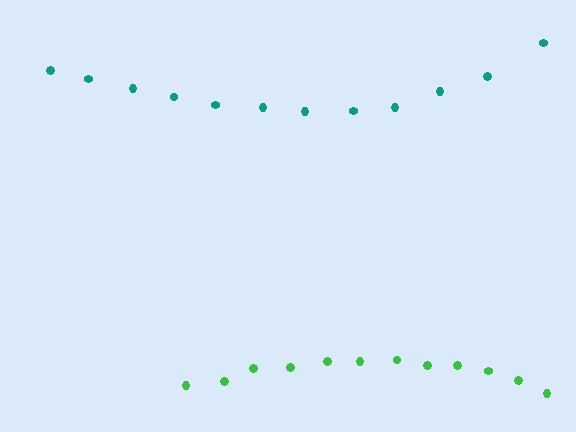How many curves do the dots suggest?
There are 2 distinct paths.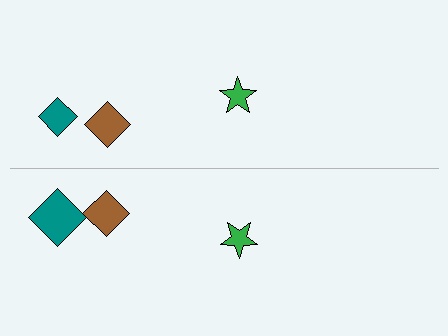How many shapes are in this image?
There are 6 shapes in this image.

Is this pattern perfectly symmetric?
No, the pattern is not perfectly symmetric. The teal diamond on the bottom side has a different size than its mirror counterpart.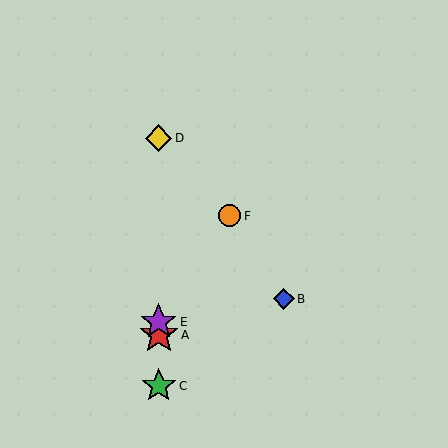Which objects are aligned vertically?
Objects A, C, D, E are aligned vertically.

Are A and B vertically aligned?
No, A is at x≈159 and B is at x≈284.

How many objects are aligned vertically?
4 objects (A, C, D, E) are aligned vertically.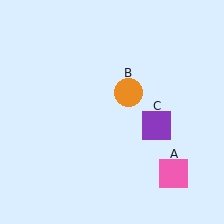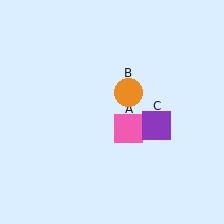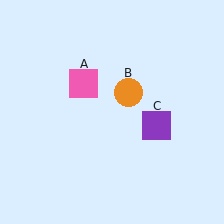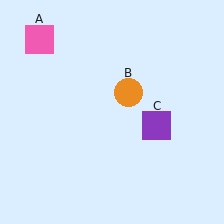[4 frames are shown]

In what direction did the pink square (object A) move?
The pink square (object A) moved up and to the left.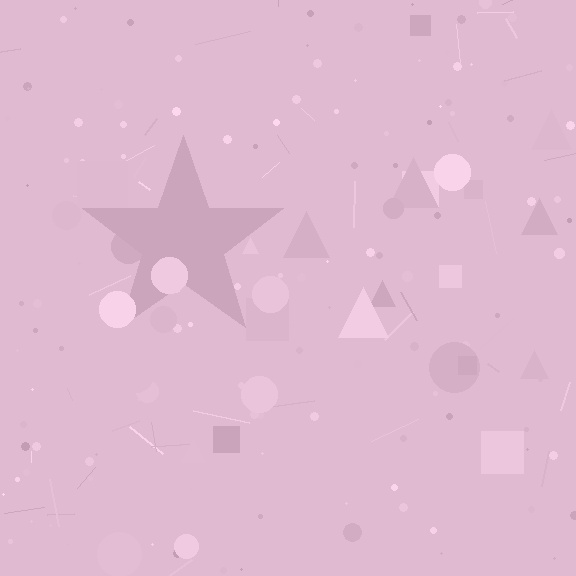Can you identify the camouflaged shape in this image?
The camouflaged shape is a star.